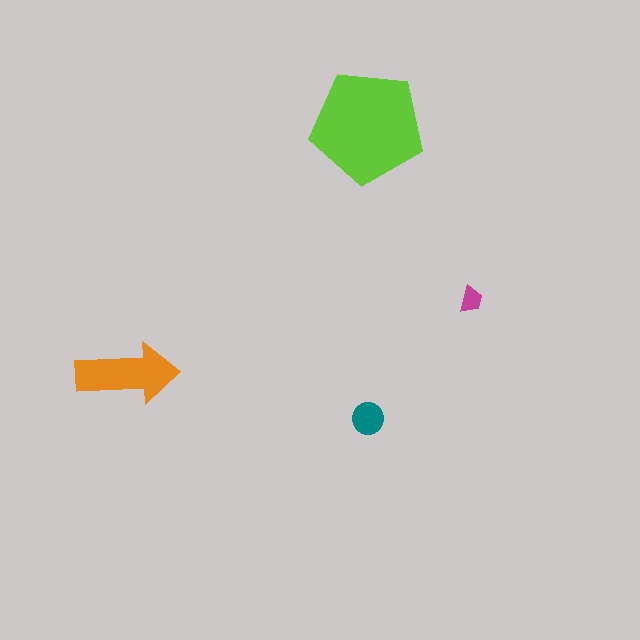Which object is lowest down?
The teal circle is bottommost.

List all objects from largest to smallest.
The lime pentagon, the orange arrow, the teal circle, the magenta trapezoid.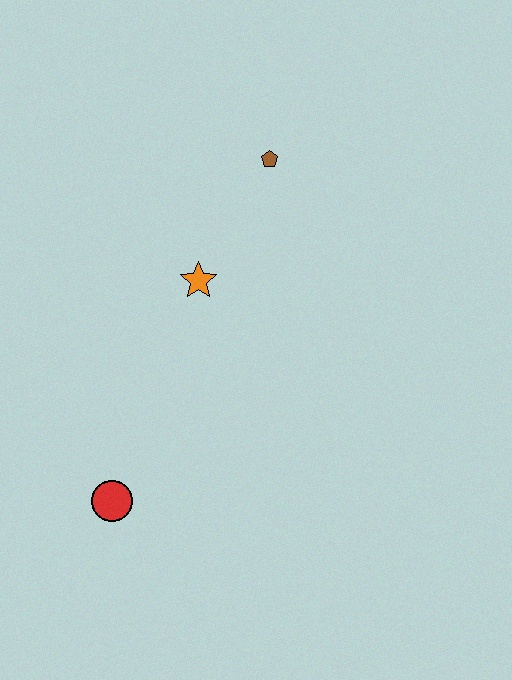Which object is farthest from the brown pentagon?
The red circle is farthest from the brown pentagon.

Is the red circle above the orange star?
No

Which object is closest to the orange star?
The brown pentagon is closest to the orange star.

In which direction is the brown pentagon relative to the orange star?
The brown pentagon is above the orange star.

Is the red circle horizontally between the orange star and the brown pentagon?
No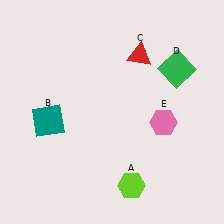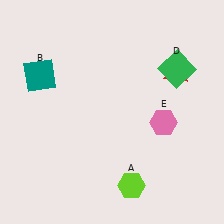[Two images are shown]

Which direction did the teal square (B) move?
The teal square (B) moved up.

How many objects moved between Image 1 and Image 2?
2 objects moved between the two images.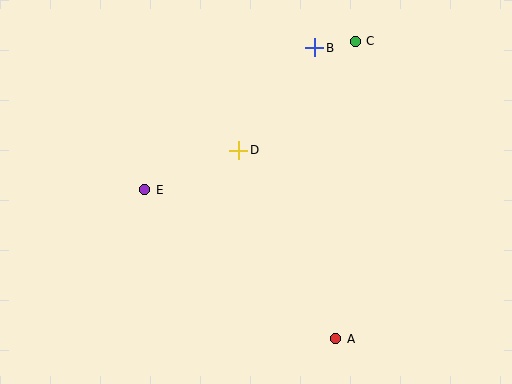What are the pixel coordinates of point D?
Point D is at (239, 150).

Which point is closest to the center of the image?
Point D at (239, 150) is closest to the center.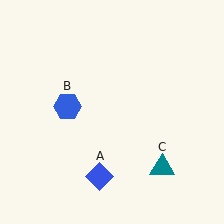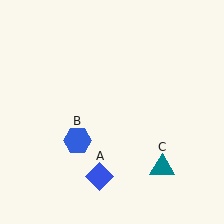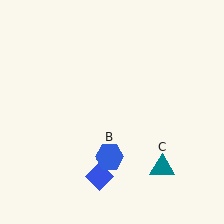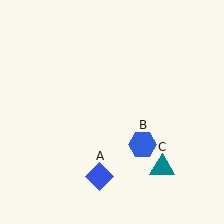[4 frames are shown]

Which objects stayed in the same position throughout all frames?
Blue diamond (object A) and teal triangle (object C) remained stationary.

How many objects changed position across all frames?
1 object changed position: blue hexagon (object B).